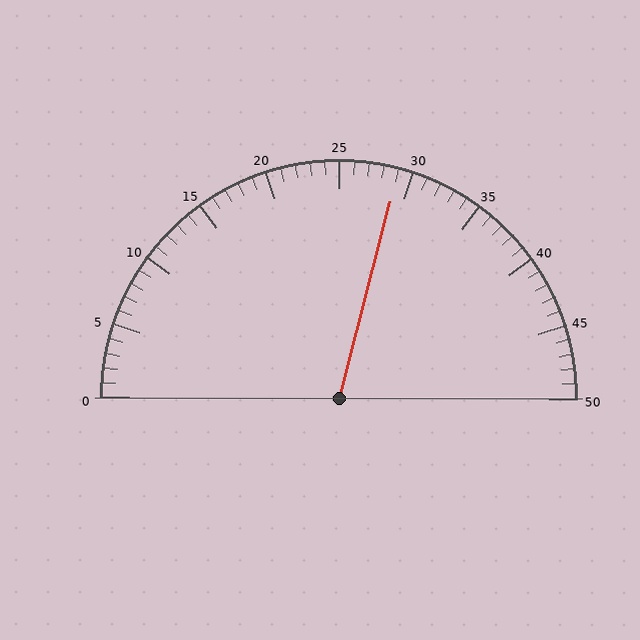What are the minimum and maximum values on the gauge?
The gauge ranges from 0 to 50.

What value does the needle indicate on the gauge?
The needle indicates approximately 29.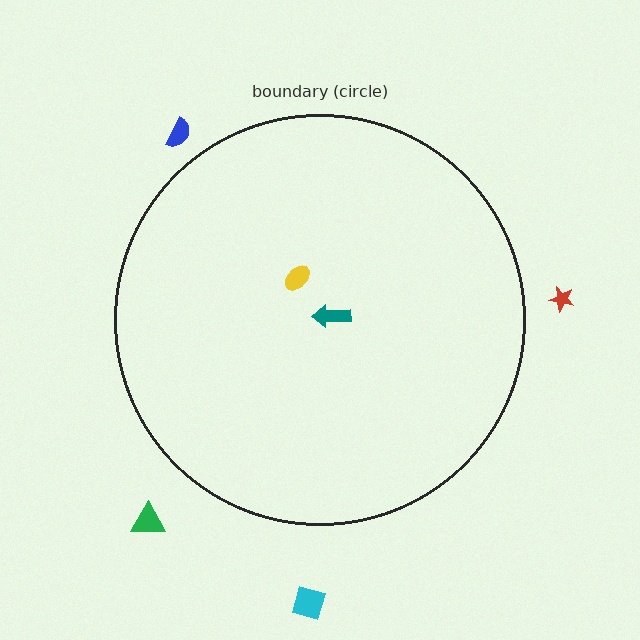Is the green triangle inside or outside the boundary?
Outside.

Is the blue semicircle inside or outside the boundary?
Outside.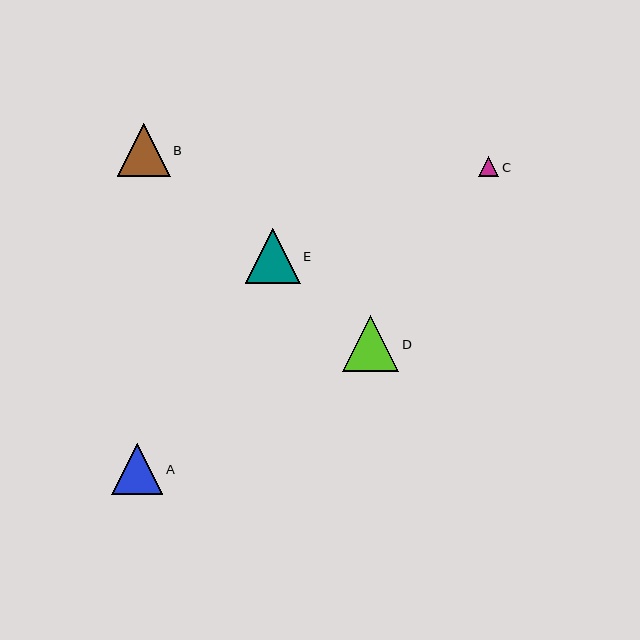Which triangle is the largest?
Triangle D is the largest with a size of approximately 56 pixels.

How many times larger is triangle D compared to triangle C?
Triangle D is approximately 2.8 times the size of triangle C.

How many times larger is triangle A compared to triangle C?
Triangle A is approximately 2.5 times the size of triangle C.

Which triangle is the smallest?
Triangle C is the smallest with a size of approximately 20 pixels.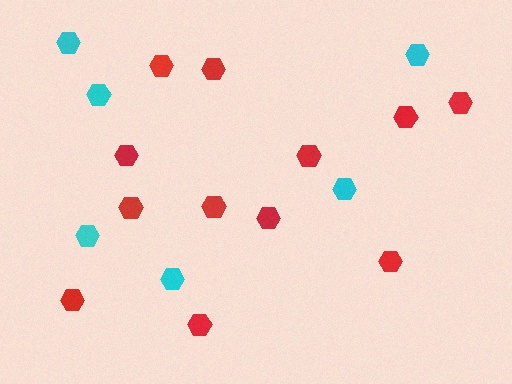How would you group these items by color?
There are 2 groups: one group of red hexagons (12) and one group of cyan hexagons (6).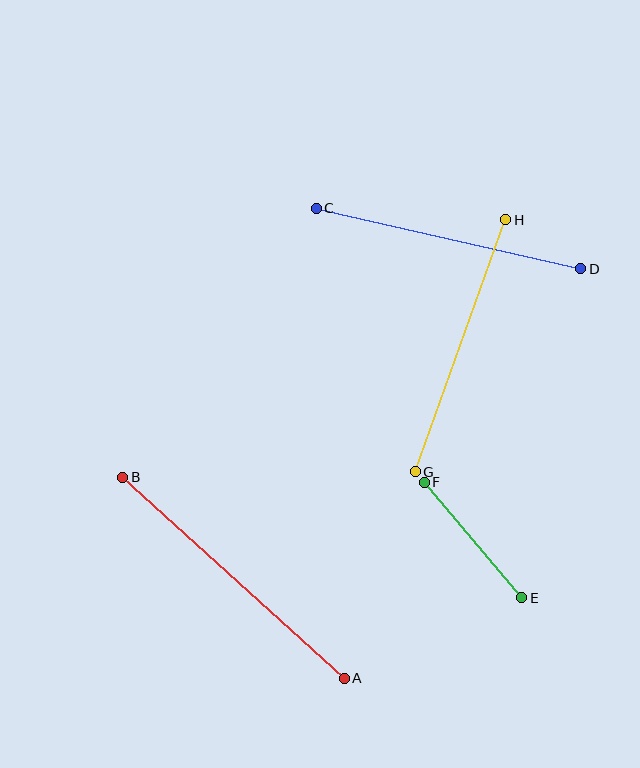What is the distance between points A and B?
The distance is approximately 299 pixels.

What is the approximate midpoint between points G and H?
The midpoint is at approximately (461, 346) pixels.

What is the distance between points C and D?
The distance is approximately 271 pixels.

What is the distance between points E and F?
The distance is approximately 151 pixels.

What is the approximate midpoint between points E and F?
The midpoint is at approximately (473, 540) pixels.